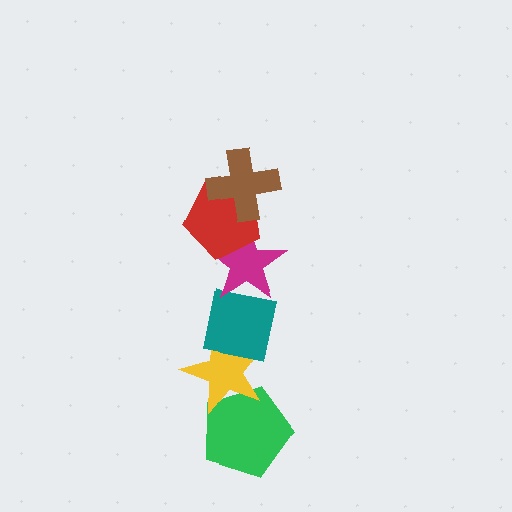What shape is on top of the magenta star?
The red pentagon is on top of the magenta star.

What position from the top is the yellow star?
The yellow star is 5th from the top.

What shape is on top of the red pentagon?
The brown cross is on top of the red pentagon.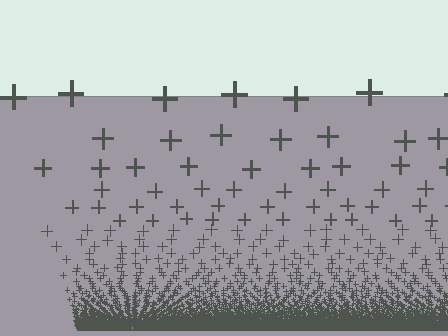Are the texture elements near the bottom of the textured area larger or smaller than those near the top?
Smaller. The gradient is inverted — elements near the bottom are smaller and denser.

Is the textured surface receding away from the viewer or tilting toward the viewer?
The surface appears to tilt toward the viewer. Texture elements get larger and sparser toward the top.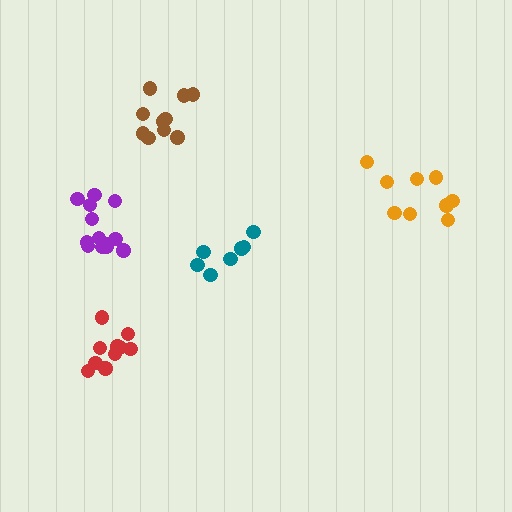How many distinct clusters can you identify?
There are 5 distinct clusters.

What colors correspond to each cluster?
The clusters are colored: red, purple, teal, brown, orange.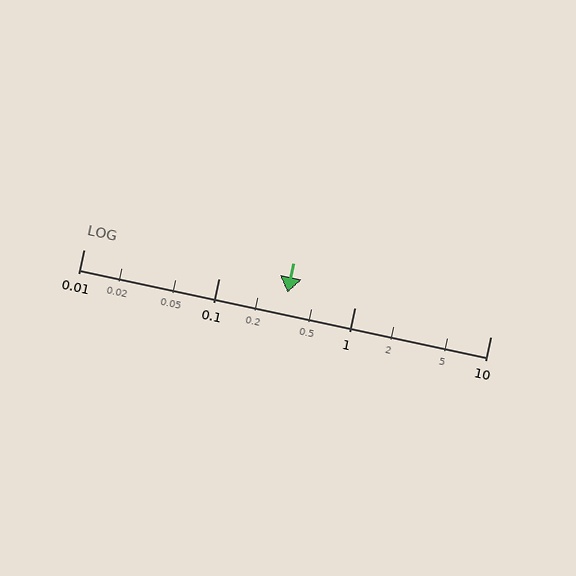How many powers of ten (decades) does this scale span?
The scale spans 3 decades, from 0.01 to 10.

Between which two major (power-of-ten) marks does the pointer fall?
The pointer is between 0.1 and 1.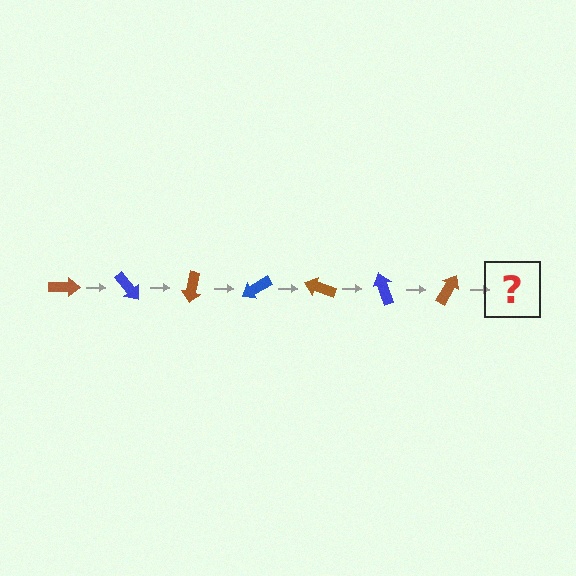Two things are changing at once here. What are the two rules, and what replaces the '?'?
The two rules are that it rotates 50 degrees each step and the color cycles through brown and blue. The '?' should be a blue arrow, rotated 350 degrees from the start.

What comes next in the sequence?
The next element should be a blue arrow, rotated 350 degrees from the start.